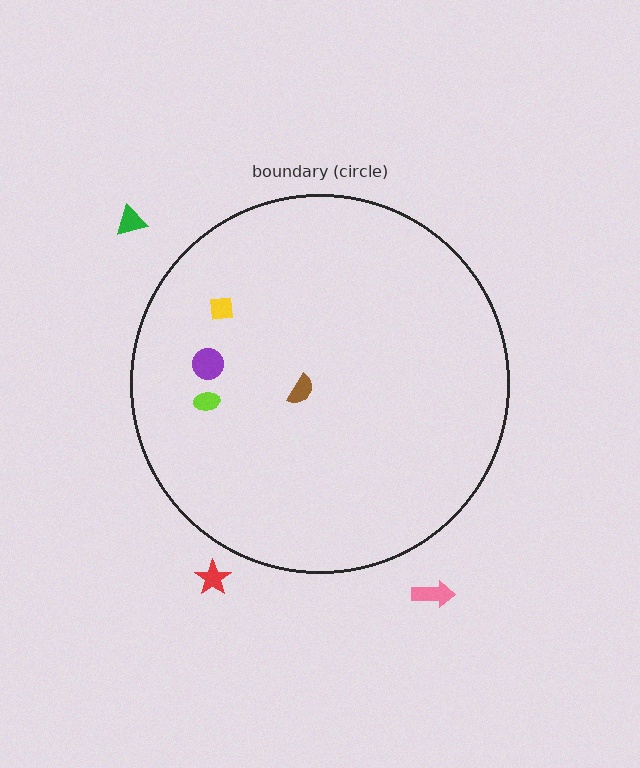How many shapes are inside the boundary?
4 inside, 3 outside.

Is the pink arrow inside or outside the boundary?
Outside.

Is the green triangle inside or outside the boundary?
Outside.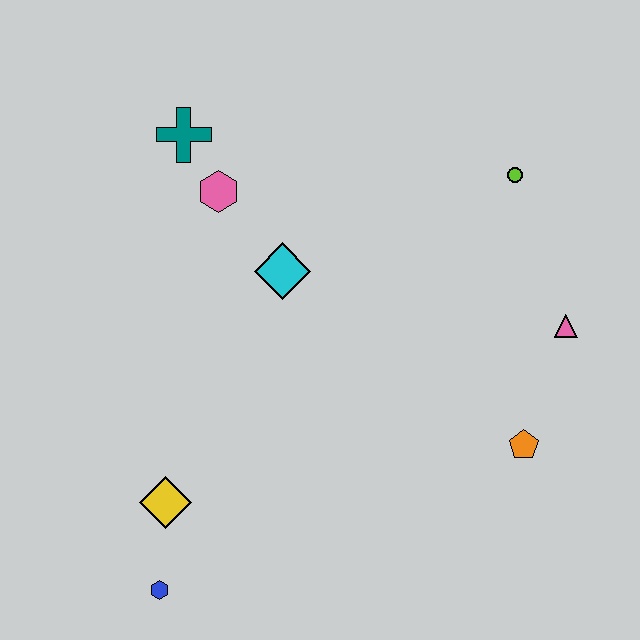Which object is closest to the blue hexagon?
The yellow diamond is closest to the blue hexagon.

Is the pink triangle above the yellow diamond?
Yes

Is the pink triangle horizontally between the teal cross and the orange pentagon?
No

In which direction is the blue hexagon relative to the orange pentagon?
The blue hexagon is to the left of the orange pentagon.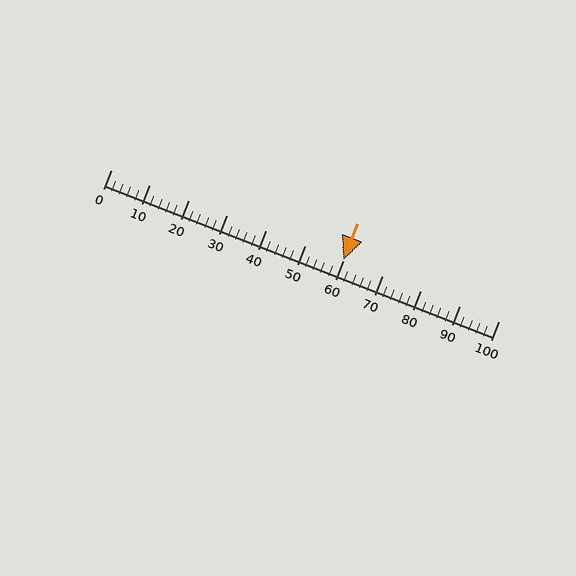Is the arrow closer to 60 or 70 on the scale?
The arrow is closer to 60.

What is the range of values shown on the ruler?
The ruler shows values from 0 to 100.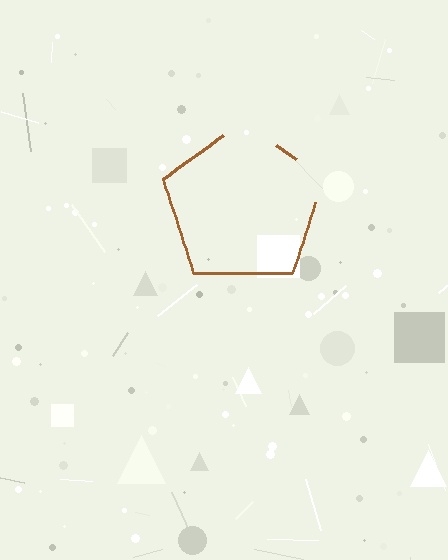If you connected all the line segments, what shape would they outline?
They would outline a pentagon.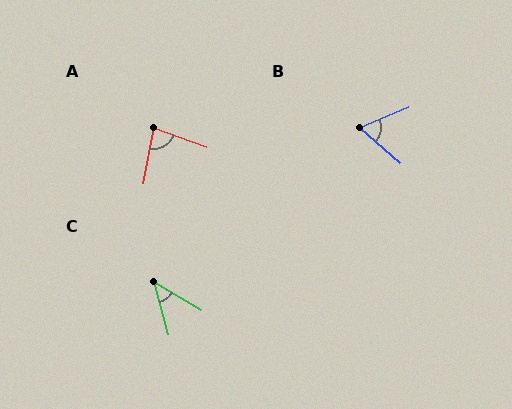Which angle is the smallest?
C, at approximately 44 degrees.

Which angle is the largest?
A, at approximately 82 degrees.